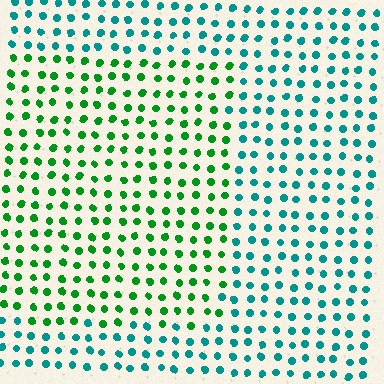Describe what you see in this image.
The image is filled with small teal elements in a uniform arrangement. A rectangle-shaped region is visible where the elements are tinted to a slightly different hue, forming a subtle color boundary.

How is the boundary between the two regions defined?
The boundary is defined purely by a slight shift in hue (about 47 degrees). Spacing, size, and orientation are identical on both sides.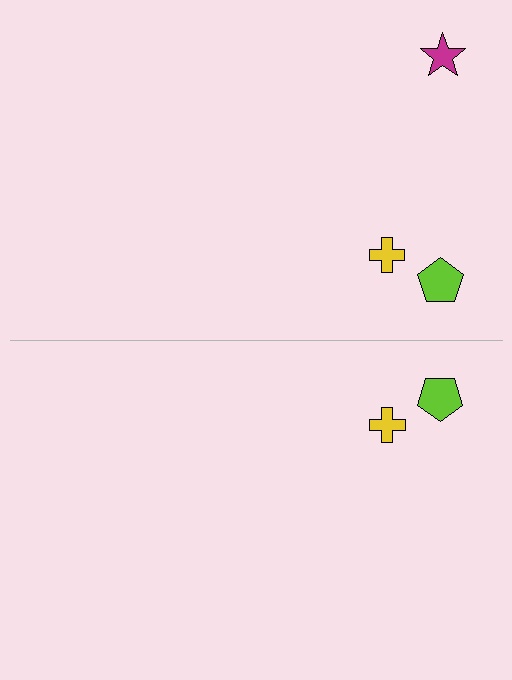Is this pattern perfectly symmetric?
No, the pattern is not perfectly symmetric. A magenta star is missing from the bottom side.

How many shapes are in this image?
There are 5 shapes in this image.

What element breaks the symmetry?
A magenta star is missing from the bottom side.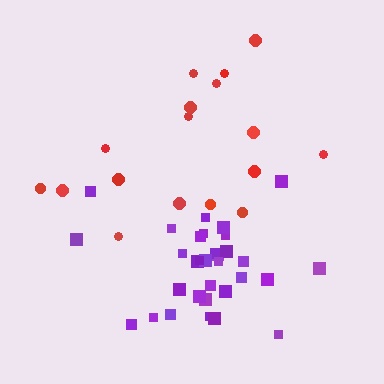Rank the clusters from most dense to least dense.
purple, red.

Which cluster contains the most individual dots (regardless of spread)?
Purple (32).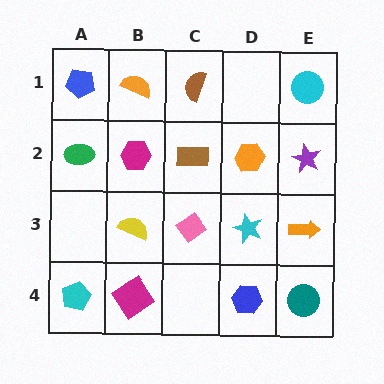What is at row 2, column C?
A brown rectangle.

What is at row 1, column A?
A blue pentagon.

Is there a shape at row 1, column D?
No, that cell is empty.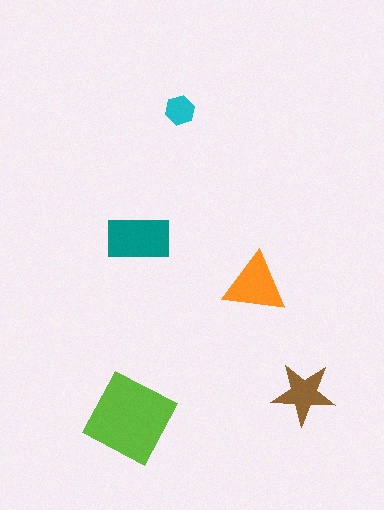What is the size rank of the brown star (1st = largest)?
4th.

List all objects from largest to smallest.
The lime diamond, the teal rectangle, the orange triangle, the brown star, the cyan hexagon.